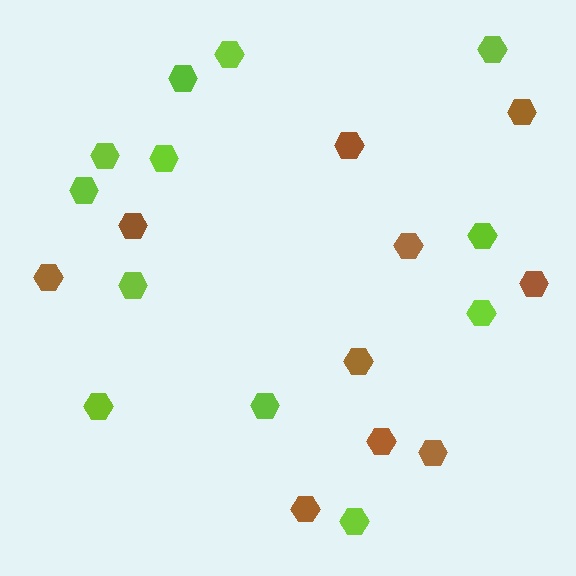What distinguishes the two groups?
There are 2 groups: one group of brown hexagons (10) and one group of lime hexagons (12).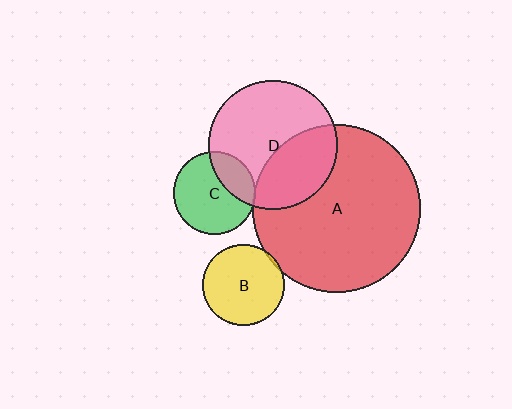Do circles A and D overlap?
Yes.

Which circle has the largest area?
Circle A (red).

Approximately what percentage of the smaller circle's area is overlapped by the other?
Approximately 35%.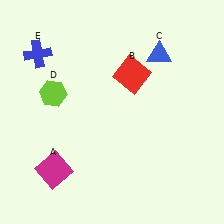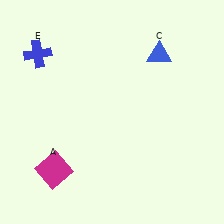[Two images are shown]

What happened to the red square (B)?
The red square (B) was removed in Image 2. It was in the top-right area of Image 1.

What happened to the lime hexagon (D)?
The lime hexagon (D) was removed in Image 2. It was in the top-left area of Image 1.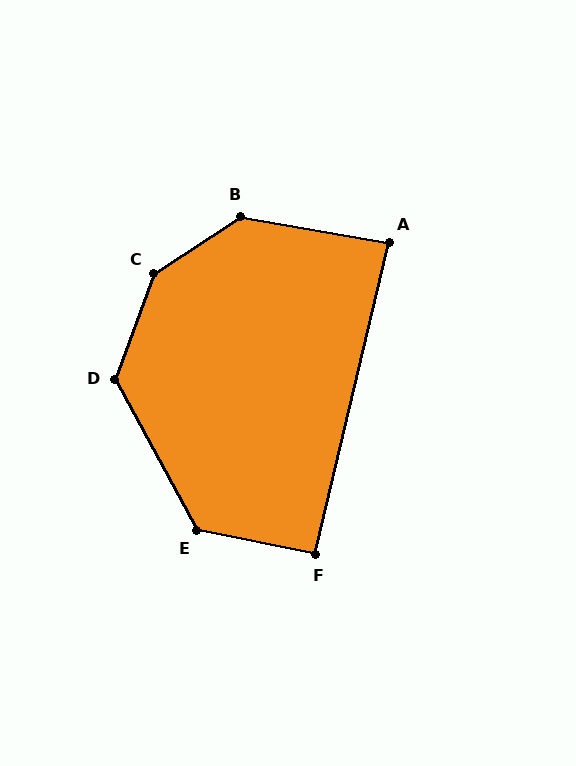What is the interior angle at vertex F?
Approximately 92 degrees (approximately right).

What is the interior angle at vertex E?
Approximately 130 degrees (obtuse).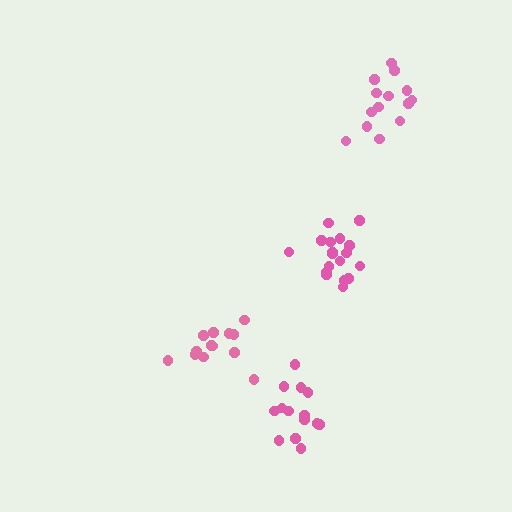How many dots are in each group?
Group 1: 13 dots, Group 2: 18 dots, Group 3: 14 dots, Group 4: 14 dots (59 total).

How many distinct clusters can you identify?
There are 4 distinct clusters.